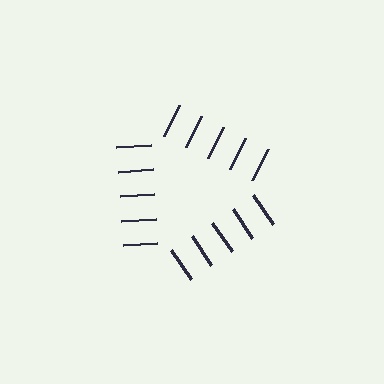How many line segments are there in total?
15 — 5 along each of the 3 edges.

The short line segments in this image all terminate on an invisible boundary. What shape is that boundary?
An illusory triangle — the line segments terminate on its edges but no continuous stroke is drawn.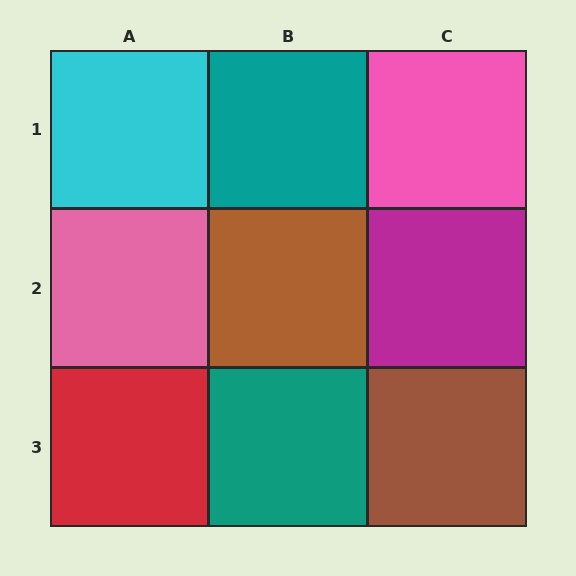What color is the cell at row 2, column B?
Brown.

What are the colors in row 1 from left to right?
Cyan, teal, pink.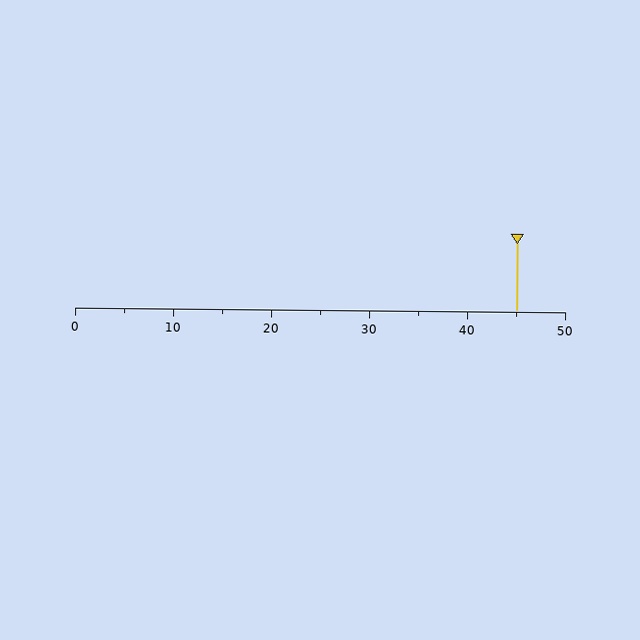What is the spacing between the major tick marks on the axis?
The major ticks are spaced 10 apart.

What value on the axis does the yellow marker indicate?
The marker indicates approximately 45.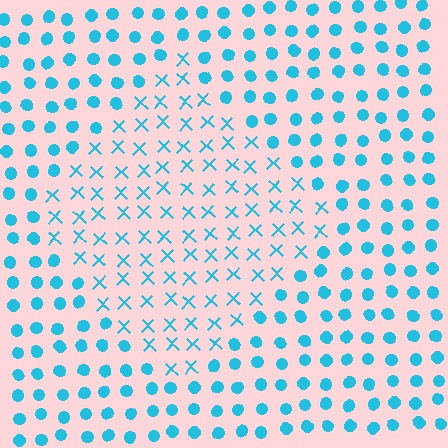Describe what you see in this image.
The image is filled with small cyan elements arranged in a uniform grid. A diamond-shaped region contains X marks, while the surrounding area contains circles. The boundary is defined purely by the change in element shape.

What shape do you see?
I see a diamond.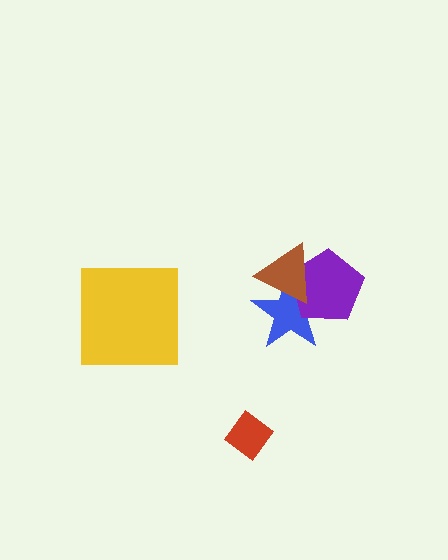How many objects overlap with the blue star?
2 objects overlap with the blue star.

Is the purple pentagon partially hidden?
Yes, it is partially covered by another shape.